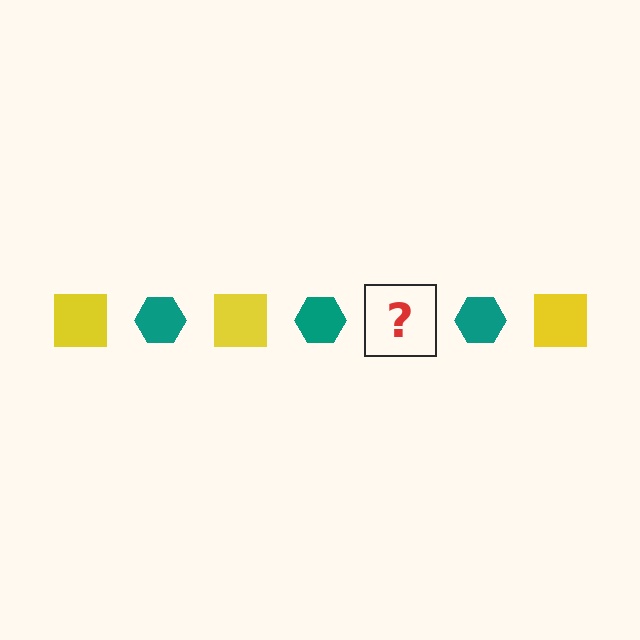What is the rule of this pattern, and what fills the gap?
The rule is that the pattern alternates between yellow square and teal hexagon. The gap should be filled with a yellow square.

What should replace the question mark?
The question mark should be replaced with a yellow square.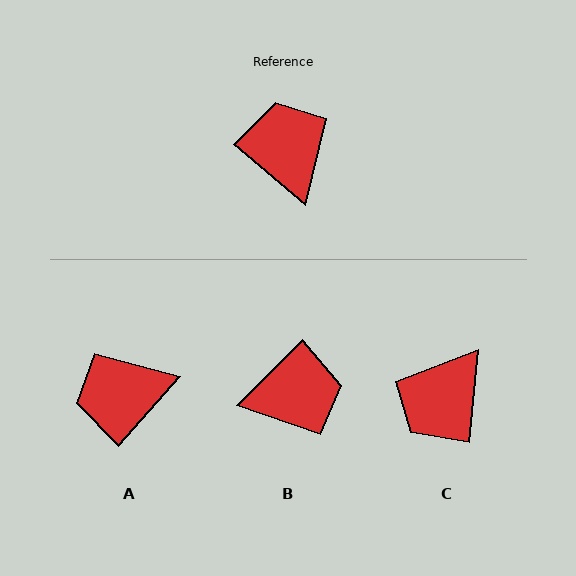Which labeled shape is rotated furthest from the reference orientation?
C, about 125 degrees away.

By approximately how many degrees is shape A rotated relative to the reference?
Approximately 89 degrees counter-clockwise.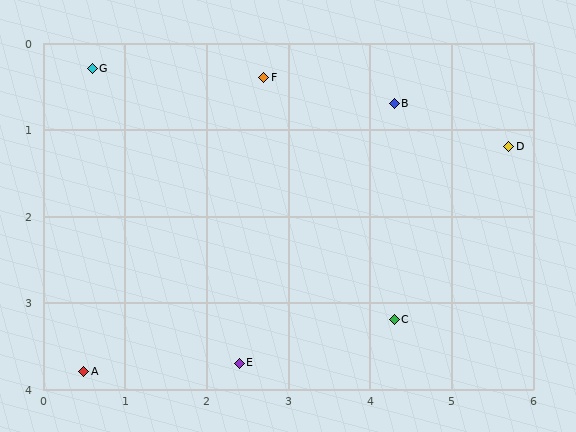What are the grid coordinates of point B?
Point B is at approximately (4.3, 0.7).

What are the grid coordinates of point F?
Point F is at approximately (2.7, 0.4).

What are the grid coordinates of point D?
Point D is at approximately (5.7, 1.2).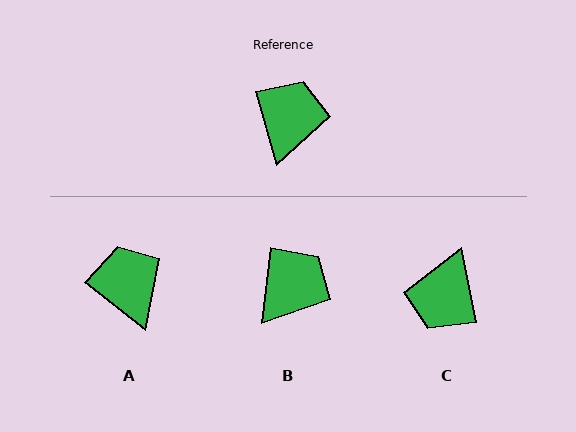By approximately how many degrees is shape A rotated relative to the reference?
Approximately 36 degrees counter-clockwise.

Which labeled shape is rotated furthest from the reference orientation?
C, about 176 degrees away.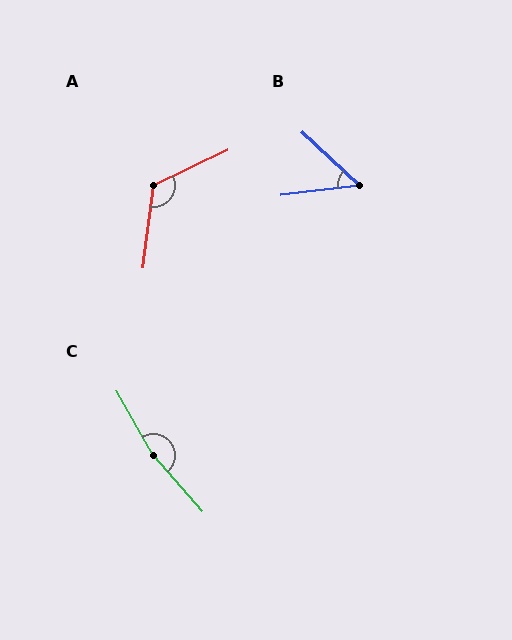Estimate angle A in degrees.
Approximately 122 degrees.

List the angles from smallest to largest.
B (50°), A (122°), C (169°).